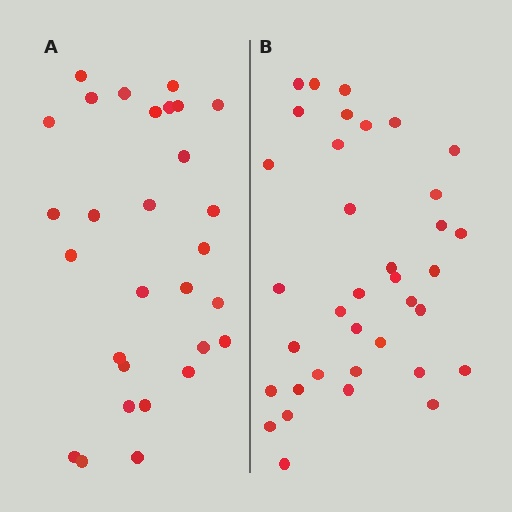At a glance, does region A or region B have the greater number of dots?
Region B (the right region) has more dots.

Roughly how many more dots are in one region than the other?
Region B has roughly 8 or so more dots than region A.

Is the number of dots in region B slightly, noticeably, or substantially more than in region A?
Region B has only slightly more — the two regions are fairly close. The ratio is roughly 1.2 to 1.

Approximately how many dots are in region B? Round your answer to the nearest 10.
About 40 dots. (The exact count is 36, which rounds to 40.)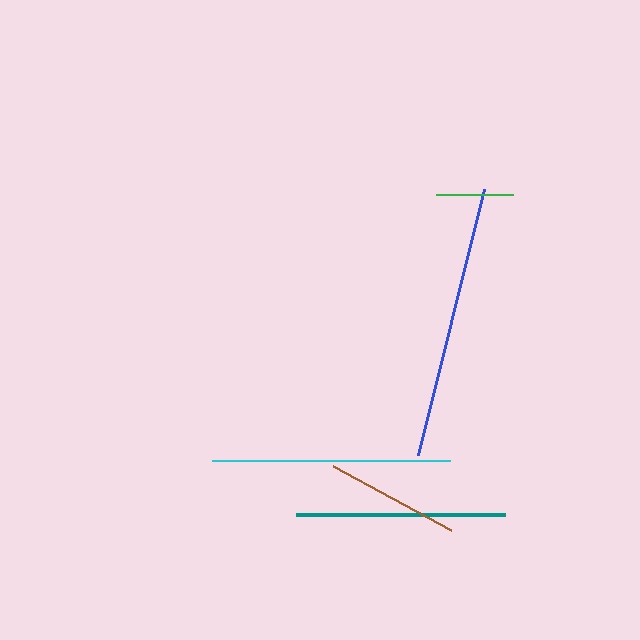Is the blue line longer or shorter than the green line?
The blue line is longer than the green line.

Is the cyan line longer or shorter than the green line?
The cyan line is longer than the green line.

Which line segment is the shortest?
The green line is the shortest at approximately 77 pixels.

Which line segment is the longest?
The blue line is the longest at approximately 275 pixels.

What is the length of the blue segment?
The blue segment is approximately 275 pixels long.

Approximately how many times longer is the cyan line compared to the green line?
The cyan line is approximately 3.1 times the length of the green line.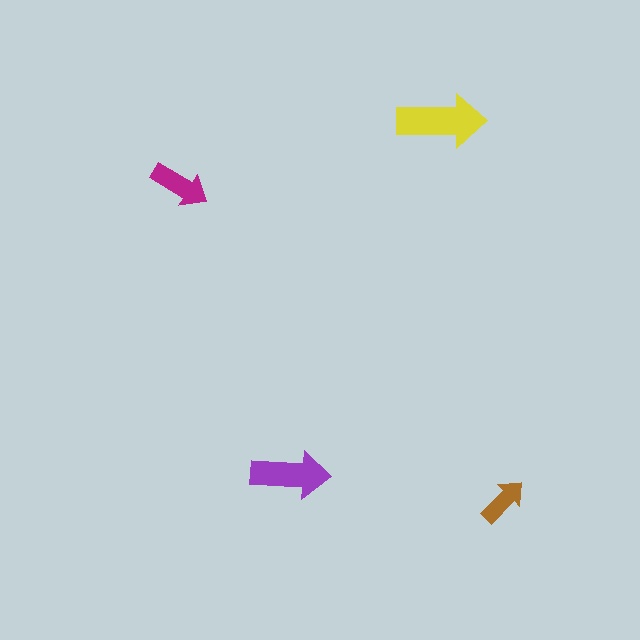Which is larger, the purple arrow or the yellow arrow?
The yellow one.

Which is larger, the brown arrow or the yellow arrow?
The yellow one.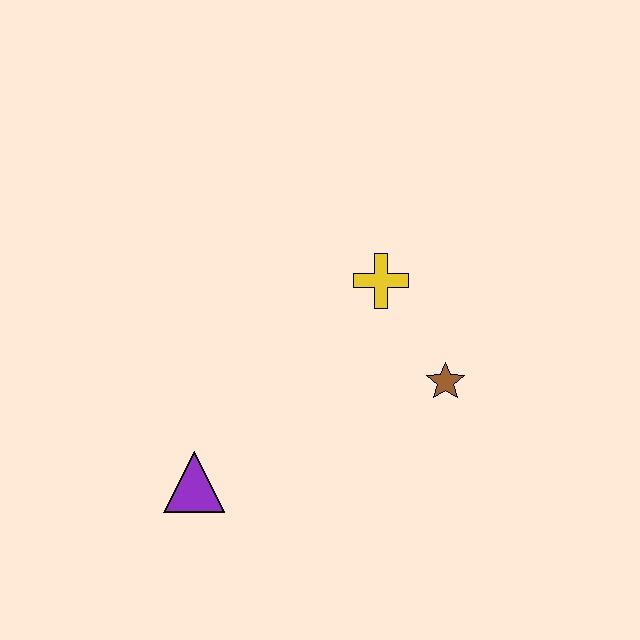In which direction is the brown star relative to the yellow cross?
The brown star is below the yellow cross.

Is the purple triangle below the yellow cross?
Yes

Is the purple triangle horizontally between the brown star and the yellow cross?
No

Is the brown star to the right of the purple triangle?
Yes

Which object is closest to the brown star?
The yellow cross is closest to the brown star.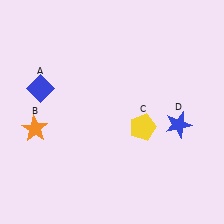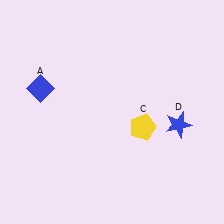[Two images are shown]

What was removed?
The orange star (B) was removed in Image 2.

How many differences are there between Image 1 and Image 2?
There is 1 difference between the two images.